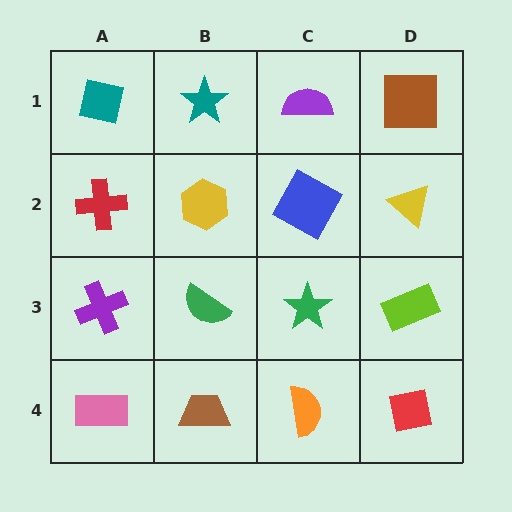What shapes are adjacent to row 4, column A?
A purple cross (row 3, column A), a brown trapezoid (row 4, column B).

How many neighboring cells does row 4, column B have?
3.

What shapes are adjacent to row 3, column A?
A red cross (row 2, column A), a pink rectangle (row 4, column A), a green semicircle (row 3, column B).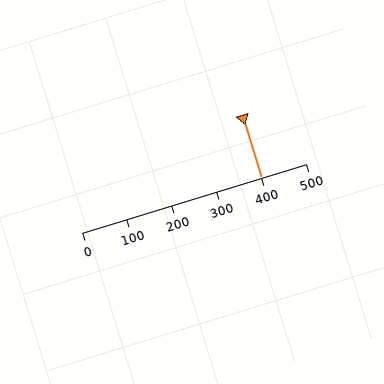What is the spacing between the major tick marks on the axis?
The major ticks are spaced 100 apart.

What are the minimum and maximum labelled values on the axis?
The axis runs from 0 to 500.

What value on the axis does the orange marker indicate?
The marker indicates approximately 400.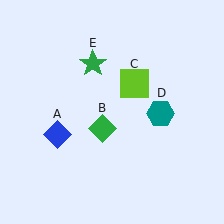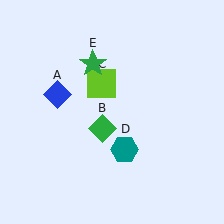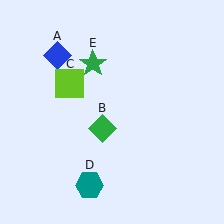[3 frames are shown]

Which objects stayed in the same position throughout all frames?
Green diamond (object B) and green star (object E) remained stationary.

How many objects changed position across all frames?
3 objects changed position: blue diamond (object A), lime square (object C), teal hexagon (object D).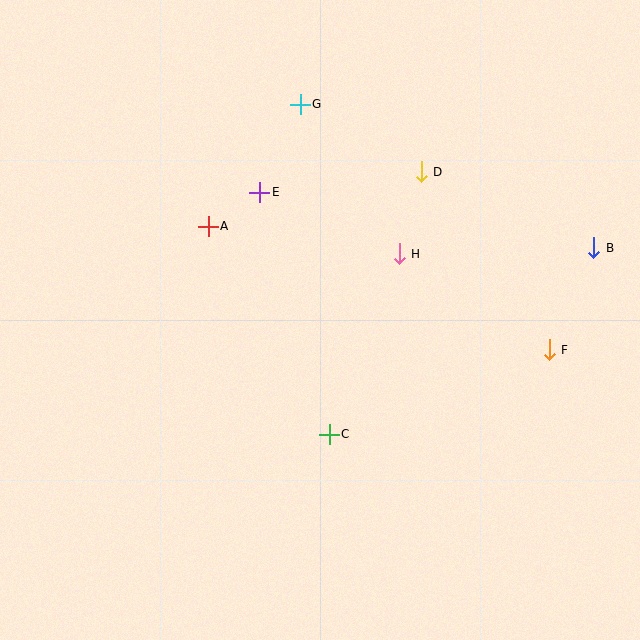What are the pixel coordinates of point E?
Point E is at (260, 192).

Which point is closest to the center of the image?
Point H at (399, 254) is closest to the center.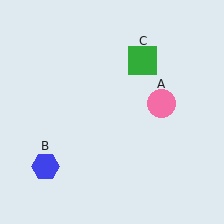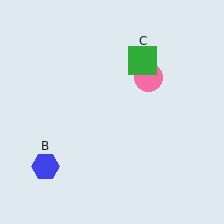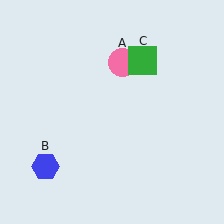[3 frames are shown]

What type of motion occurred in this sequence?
The pink circle (object A) rotated counterclockwise around the center of the scene.